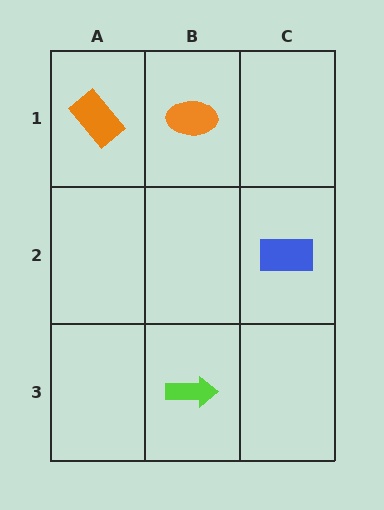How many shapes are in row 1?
2 shapes.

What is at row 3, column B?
A lime arrow.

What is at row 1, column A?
An orange rectangle.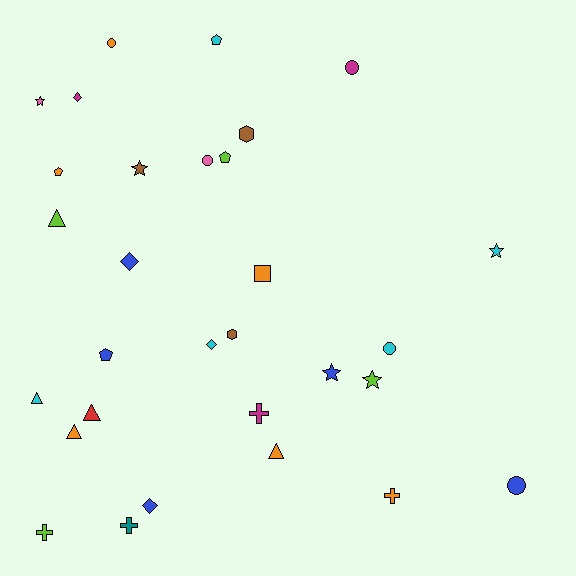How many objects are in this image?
There are 30 objects.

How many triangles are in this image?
There are 5 triangles.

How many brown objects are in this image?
There are 3 brown objects.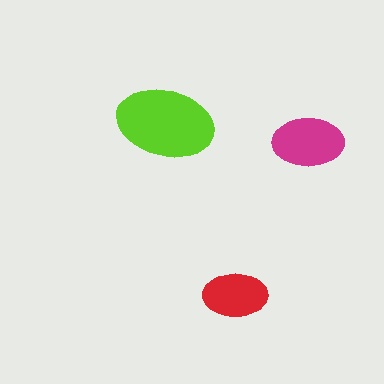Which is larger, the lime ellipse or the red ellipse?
The lime one.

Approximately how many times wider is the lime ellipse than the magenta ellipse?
About 1.5 times wider.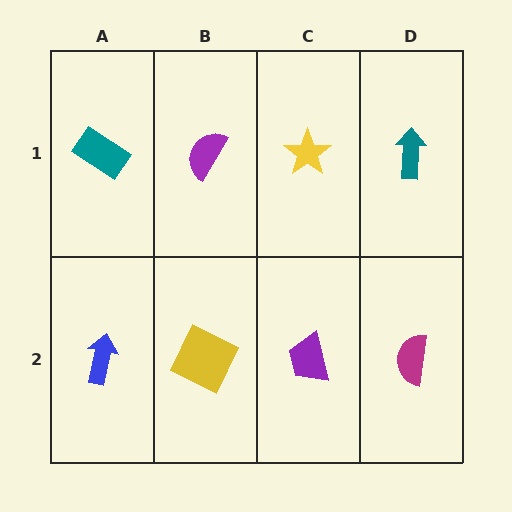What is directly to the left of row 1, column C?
A purple semicircle.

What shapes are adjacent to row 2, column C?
A yellow star (row 1, column C), a yellow square (row 2, column B), a magenta semicircle (row 2, column D).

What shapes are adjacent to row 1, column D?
A magenta semicircle (row 2, column D), a yellow star (row 1, column C).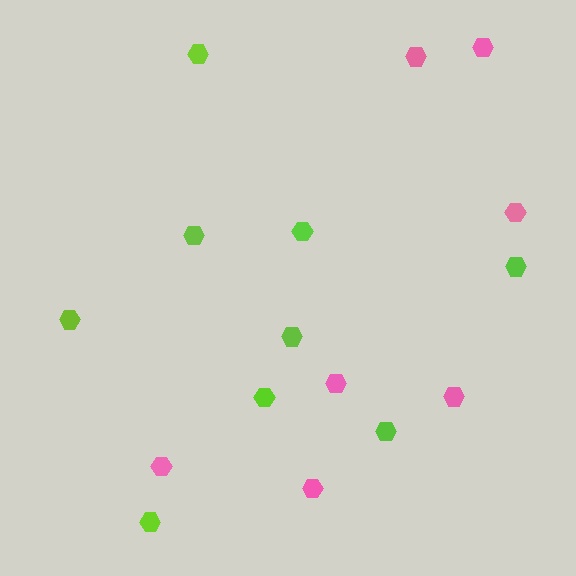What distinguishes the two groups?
There are 2 groups: one group of lime hexagons (9) and one group of pink hexagons (7).